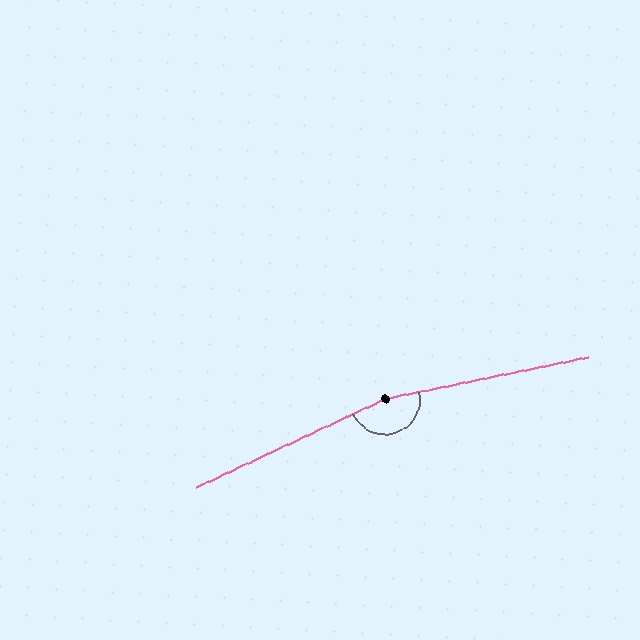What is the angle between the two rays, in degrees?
Approximately 166 degrees.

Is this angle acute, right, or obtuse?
It is obtuse.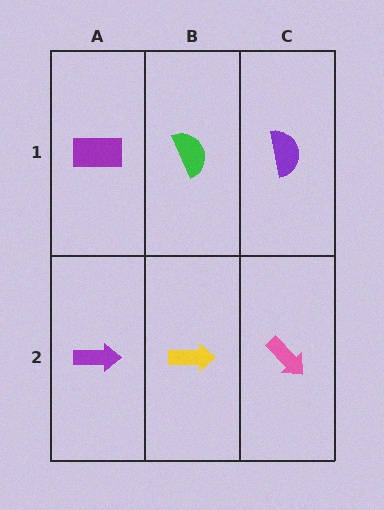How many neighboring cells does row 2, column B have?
3.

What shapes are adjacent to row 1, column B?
A yellow arrow (row 2, column B), a purple rectangle (row 1, column A), a purple semicircle (row 1, column C).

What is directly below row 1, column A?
A purple arrow.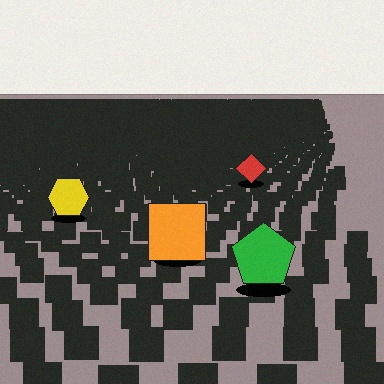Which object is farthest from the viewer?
The red diamond is farthest from the viewer. It appears smaller and the ground texture around it is denser.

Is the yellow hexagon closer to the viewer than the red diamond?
Yes. The yellow hexagon is closer — you can tell from the texture gradient: the ground texture is coarser near it.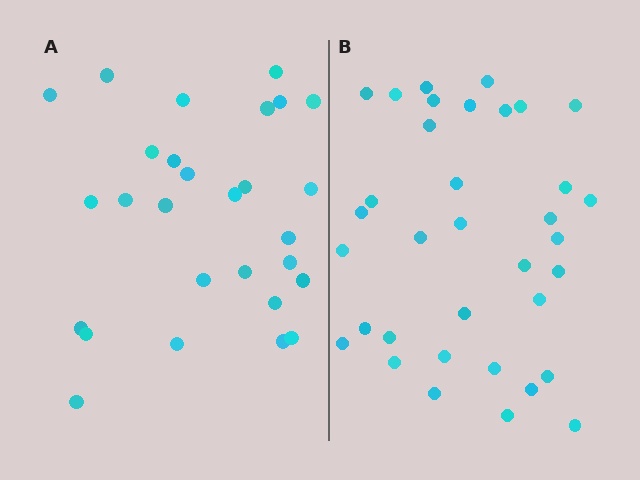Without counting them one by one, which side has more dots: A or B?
Region B (the right region) has more dots.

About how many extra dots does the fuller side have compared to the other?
Region B has roughly 8 or so more dots than region A.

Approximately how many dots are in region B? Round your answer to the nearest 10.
About 40 dots. (The exact count is 35, which rounds to 40.)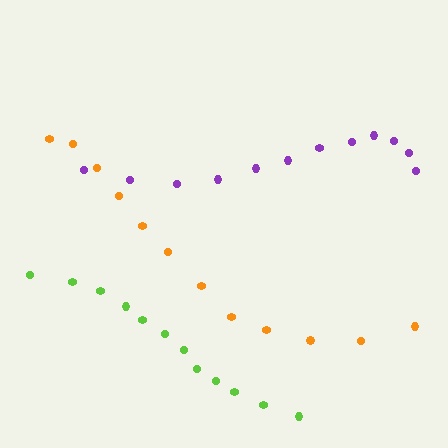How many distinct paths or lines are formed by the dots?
There are 3 distinct paths.